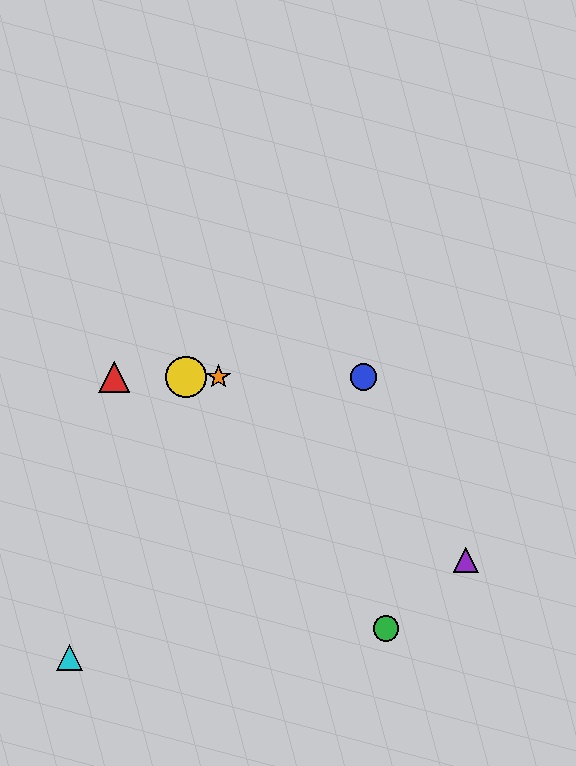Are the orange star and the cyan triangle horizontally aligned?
No, the orange star is at y≈377 and the cyan triangle is at y≈657.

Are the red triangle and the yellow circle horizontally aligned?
Yes, both are at y≈377.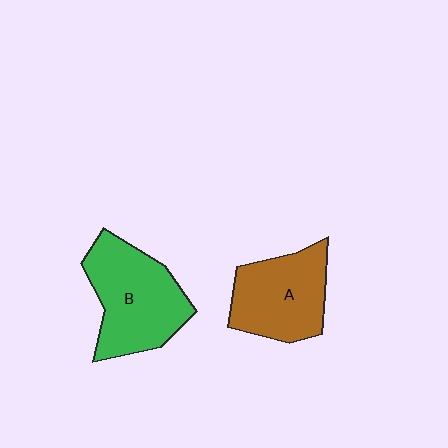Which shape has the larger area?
Shape B (green).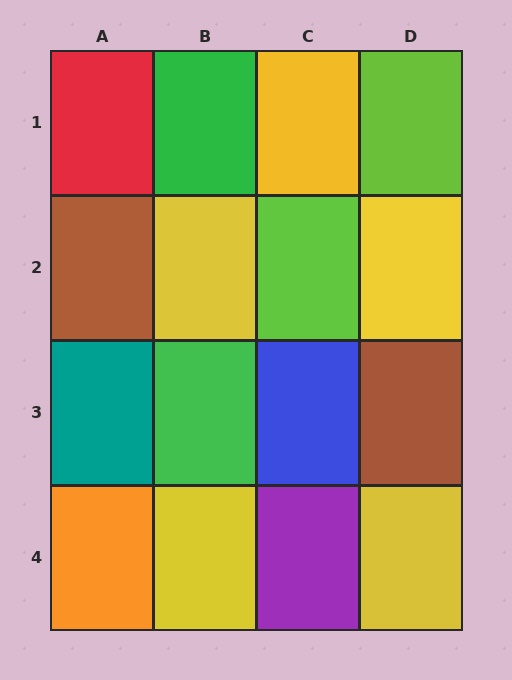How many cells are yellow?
5 cells are yellow.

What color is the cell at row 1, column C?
Yellow.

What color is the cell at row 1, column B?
Green.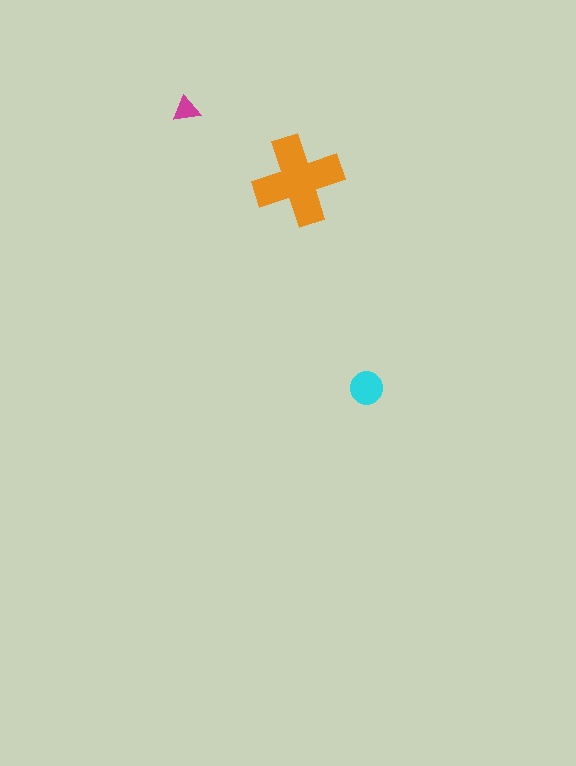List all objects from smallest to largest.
The magenta triangle, the cyan circle, the orange cross.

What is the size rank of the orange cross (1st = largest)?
1st.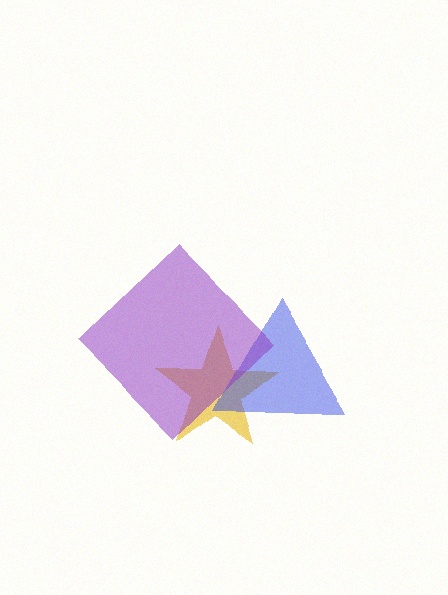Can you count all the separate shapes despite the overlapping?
Yes, there are 3 separate shapes.